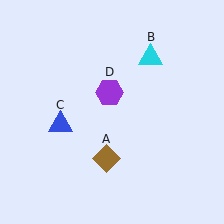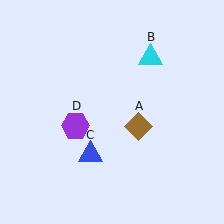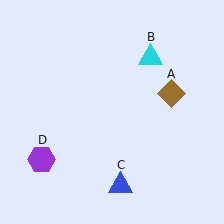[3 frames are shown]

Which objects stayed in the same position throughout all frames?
Cyan triangle (object B) remained stationary.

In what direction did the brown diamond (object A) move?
The brown diamond (object A) moved up and to the right.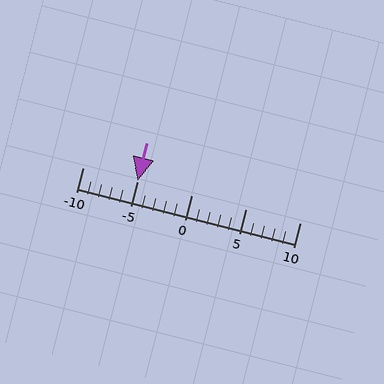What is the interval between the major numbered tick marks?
The major tick marks are spaced 5 units apart.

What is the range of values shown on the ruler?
The ruler shows values from -10 to 10.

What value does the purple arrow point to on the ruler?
The purple arrow points to approximately -5.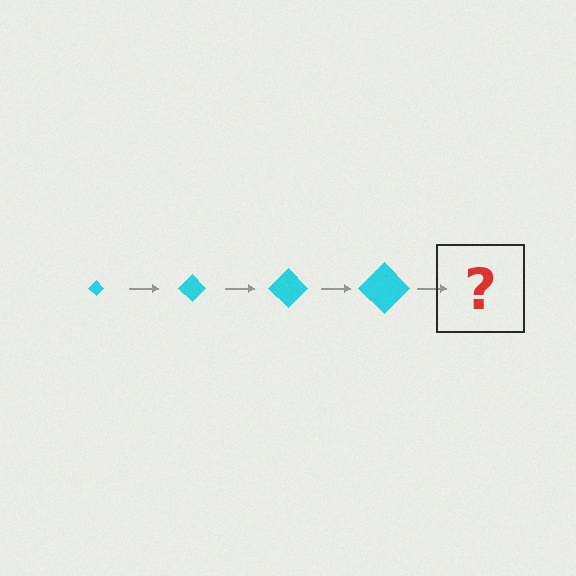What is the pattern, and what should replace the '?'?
The pattern is that the diamond gets progressively larger each step. The '?' should be a cyan diamond, larger than the previous one.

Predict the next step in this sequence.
The next step is a cyan diamond, larger than the previous one.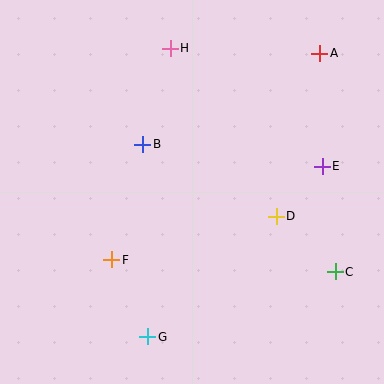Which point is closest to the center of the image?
Point B at (143, 144) is closest to the center.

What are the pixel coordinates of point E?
Point E is at (322, 166).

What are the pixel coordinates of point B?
Point B is at (143, 144).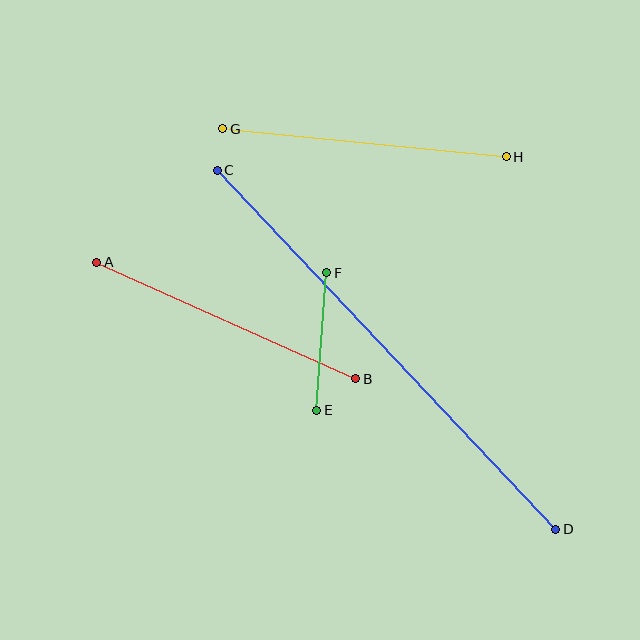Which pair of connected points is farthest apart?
Points C and D are farthest apart.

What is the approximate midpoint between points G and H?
The midpoint is at approximately (364, 143) pixels.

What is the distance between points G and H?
The distance is approximately 285 pixels.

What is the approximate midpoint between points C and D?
The midpoint is at approximately (386, 350) pixels.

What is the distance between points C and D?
The distance is approximately 493 pixels.